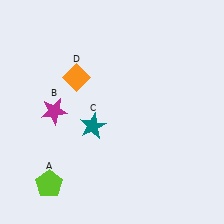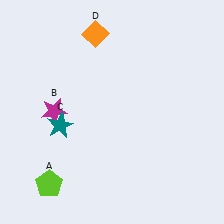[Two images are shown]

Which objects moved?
The objects that moved are: the teal star (C), the orange diamond (D).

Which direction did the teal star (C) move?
The teal star (C) moved left.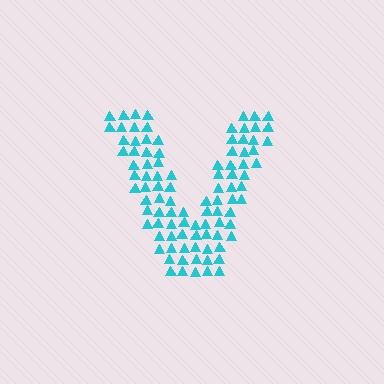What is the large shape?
The large shape is the letter V.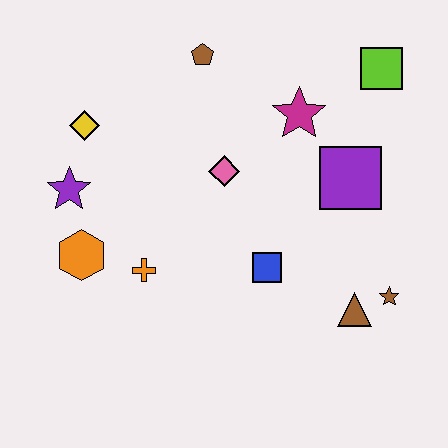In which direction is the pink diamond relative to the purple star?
The pink diamond is to the right of the purple star.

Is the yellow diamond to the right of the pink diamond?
No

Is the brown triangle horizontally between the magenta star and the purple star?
No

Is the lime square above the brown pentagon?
No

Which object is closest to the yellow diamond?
The purple star is closest to the yellow diamond.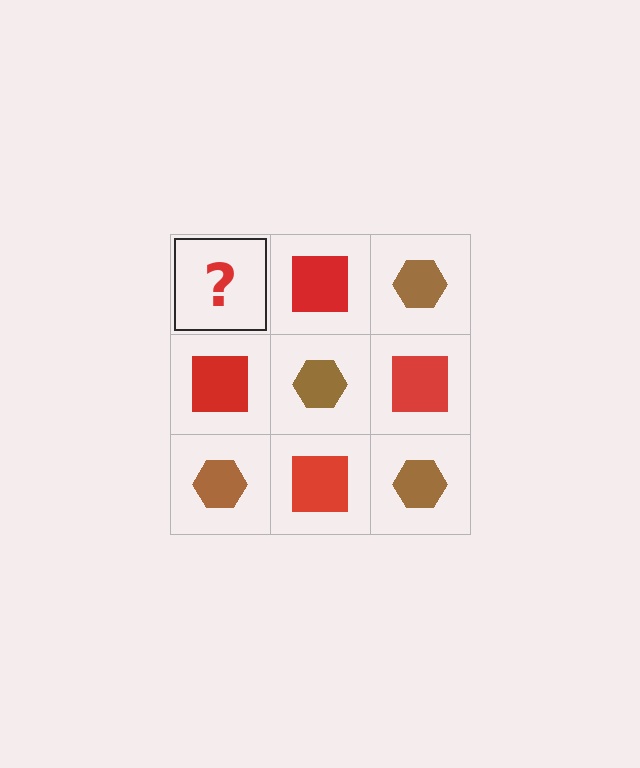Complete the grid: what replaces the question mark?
The question mark should be replaced with a brown hexagon.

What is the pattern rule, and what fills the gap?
The rule is that it alternates brown hexagon and red square in a checkerboard pattern. The gap should be filled with a brown hexagon.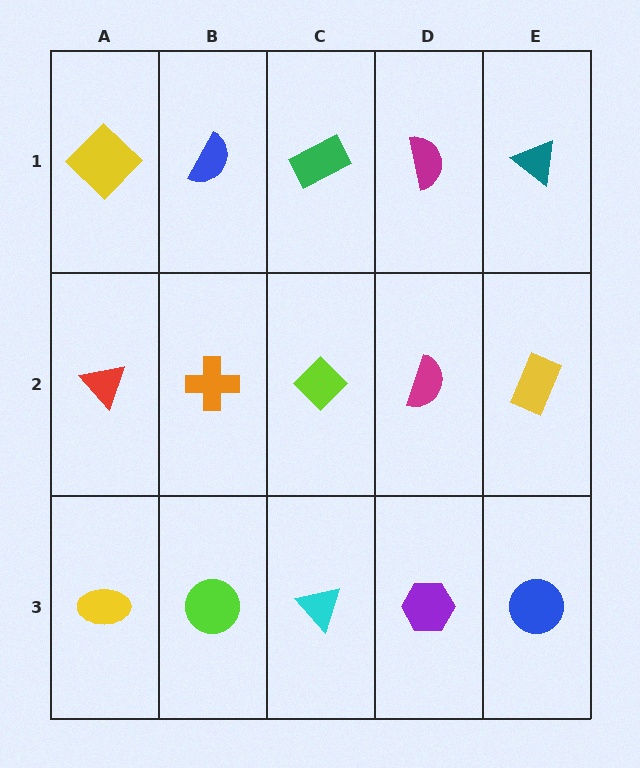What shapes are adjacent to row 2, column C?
A green rectangle (row 1, column C), a cyan triangle (row 3, column C), an orange cross (row 2, column B), a magenta semicircle (row 2, column D).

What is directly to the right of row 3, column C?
A purple hexagon.